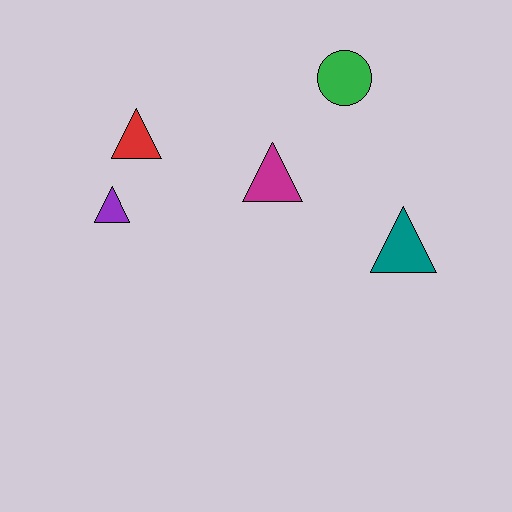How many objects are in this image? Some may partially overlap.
There are 5 objects.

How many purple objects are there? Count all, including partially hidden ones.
There is 1 purple object.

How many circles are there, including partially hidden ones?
There is 1 circle.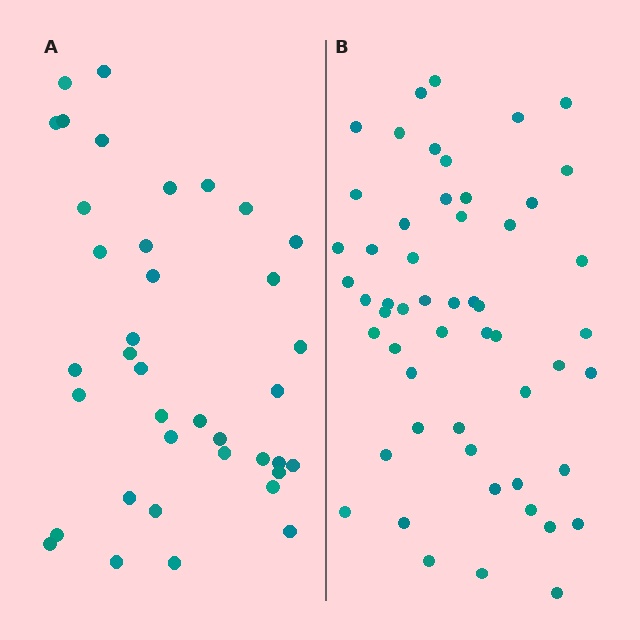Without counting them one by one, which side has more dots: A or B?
Region B (the right region) has more dots.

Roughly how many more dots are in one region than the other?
Region B has approximately 15 more dots than region A.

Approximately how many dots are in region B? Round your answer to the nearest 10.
About 50 dots. (The exact count is 54, which rounds to 50.)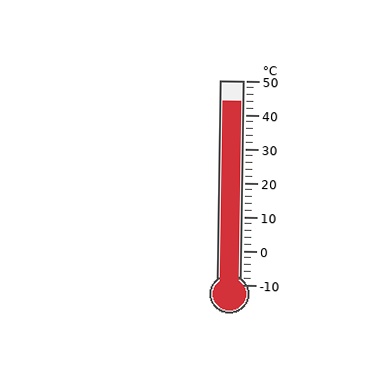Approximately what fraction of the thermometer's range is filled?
The thermometer is filled to approximately 90% of its range.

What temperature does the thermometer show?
The thermometer shows approximately 44°C.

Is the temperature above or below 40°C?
The temperature is above 40°C.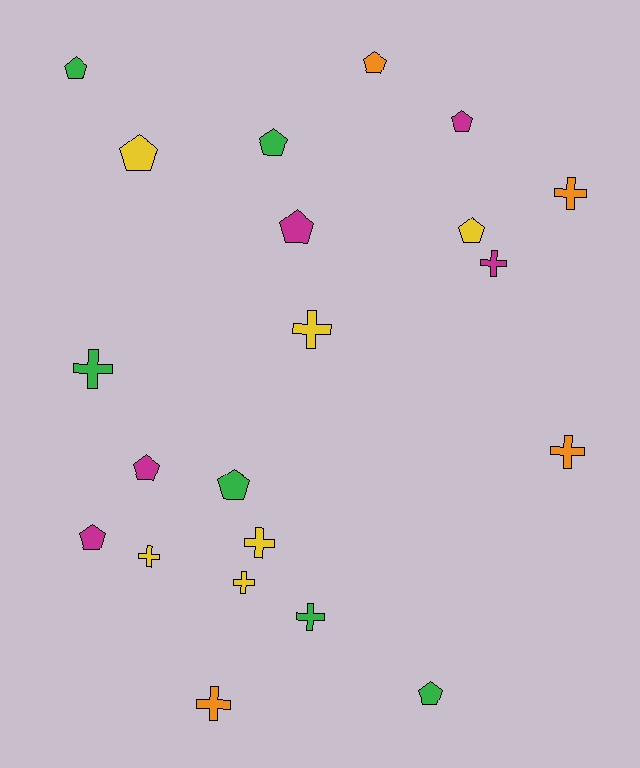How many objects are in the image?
There are 21 objects.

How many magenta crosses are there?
There is 1 magenta cross.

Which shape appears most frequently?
Pentagon, with 11 objects.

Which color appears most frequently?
Green, with 6 objects.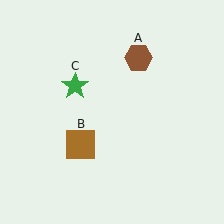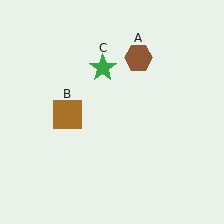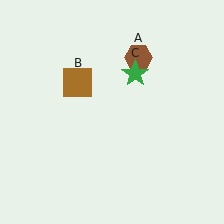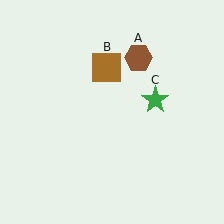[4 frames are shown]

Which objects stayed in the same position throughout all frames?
Brown hexagon (object A) remained stationary.